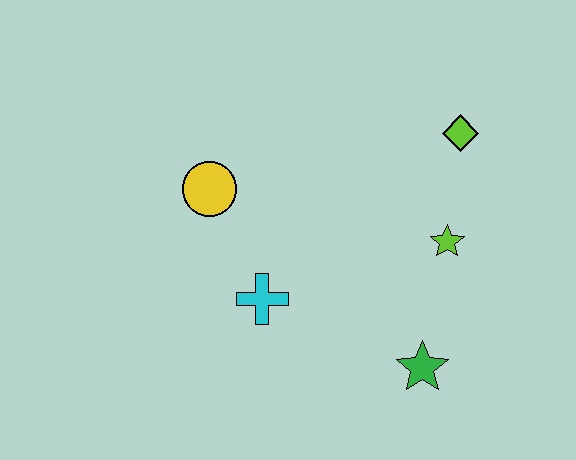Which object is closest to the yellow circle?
The cyan cross is closest to the yellow circle.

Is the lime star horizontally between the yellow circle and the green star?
No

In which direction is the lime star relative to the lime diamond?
The lime star is below the lime diamond.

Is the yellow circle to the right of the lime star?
No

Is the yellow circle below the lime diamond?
Yes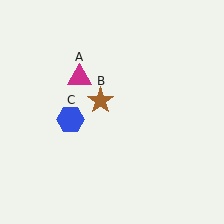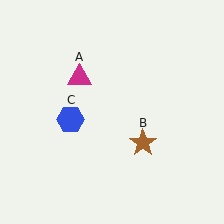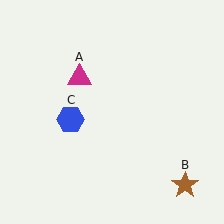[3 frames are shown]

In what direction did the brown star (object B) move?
The brown star (object B) moved down and to the right.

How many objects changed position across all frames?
1 object changed position: brown star (object B).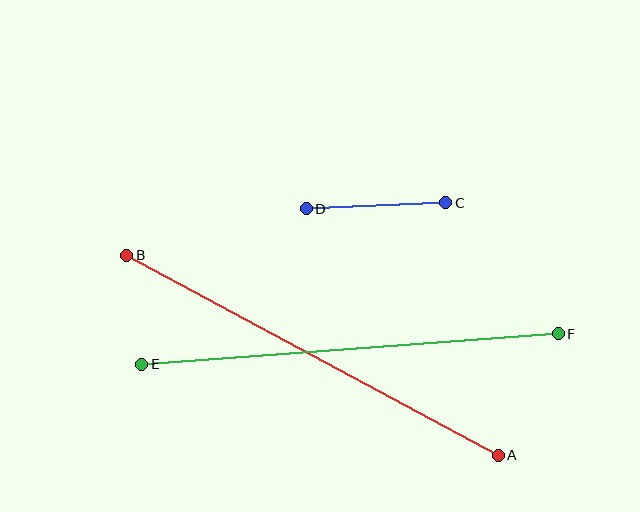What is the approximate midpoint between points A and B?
The midpoint is at approximately (312, 355) pixels.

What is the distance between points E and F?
The distance is approximately 417 pixels.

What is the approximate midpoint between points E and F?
The midpoint is at approximately (350, 349) pixels.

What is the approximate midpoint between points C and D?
The midpoint is at approximately (376, 206) pixels.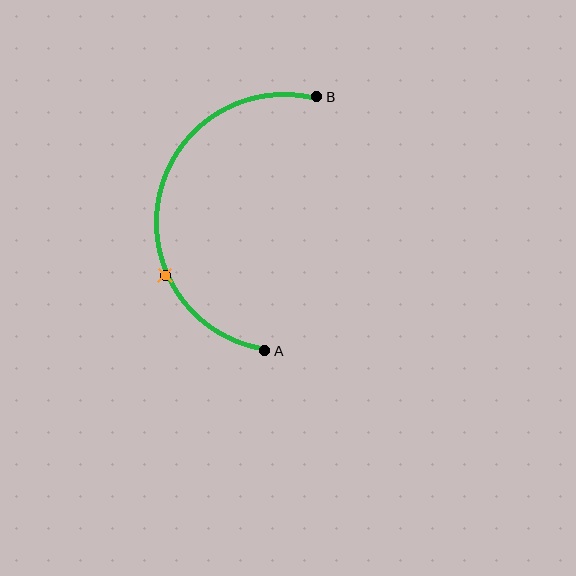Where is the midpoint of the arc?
The arc midpoint is the point on the curve farthest from the straight line joining A and B. It sits to the left of that line.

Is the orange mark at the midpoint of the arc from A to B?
No. The orange mark lies on the arc but is closer to endpoint A. The arc midpoint would be at the point on the curve equidistant along the arc from both A and B.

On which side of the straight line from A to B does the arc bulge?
The arc bulges to the left of the straight line connecting A and B.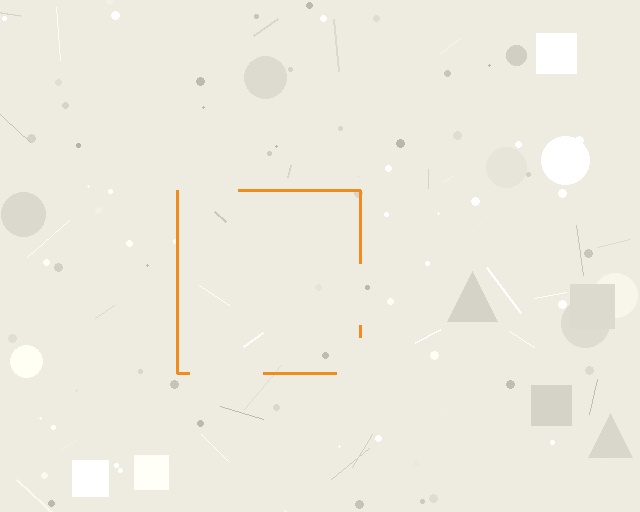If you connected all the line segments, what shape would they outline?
They would outline a square.